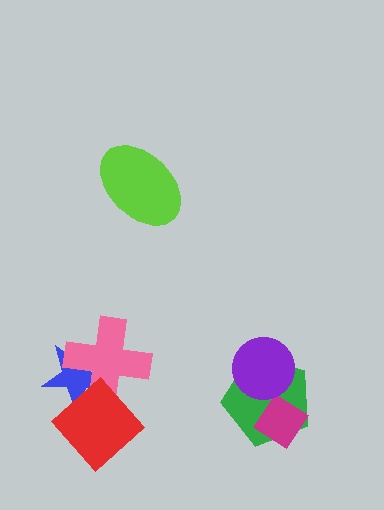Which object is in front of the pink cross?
The red diamond is in front of the pink cross.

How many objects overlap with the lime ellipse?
0 objects overlap with the lime ellipse.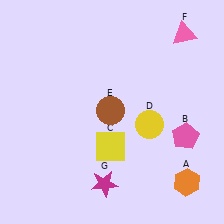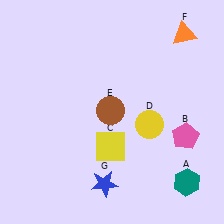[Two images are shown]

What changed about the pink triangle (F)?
In Image 1, F is pink. In Image 2, it changed to orange.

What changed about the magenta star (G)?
In Image 1, G is magenta. In Image 2, it changed to blue.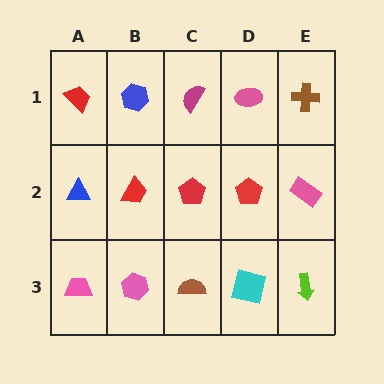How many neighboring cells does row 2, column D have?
4.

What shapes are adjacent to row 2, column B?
A blue hexagon (row 1, column B), a pink hexagon (row 3, column B), a blue triangle (row 2, column A), a red pentagon (row 2, column C).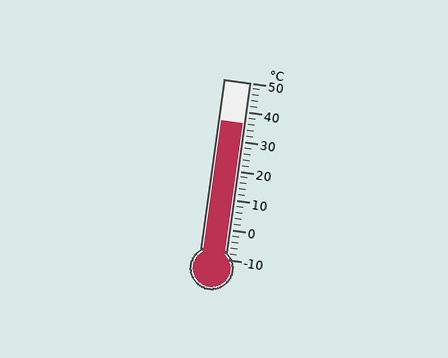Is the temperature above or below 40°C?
The temperature is below 40°C.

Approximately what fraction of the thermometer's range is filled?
The thermometer is filled to approximately 75% of its range.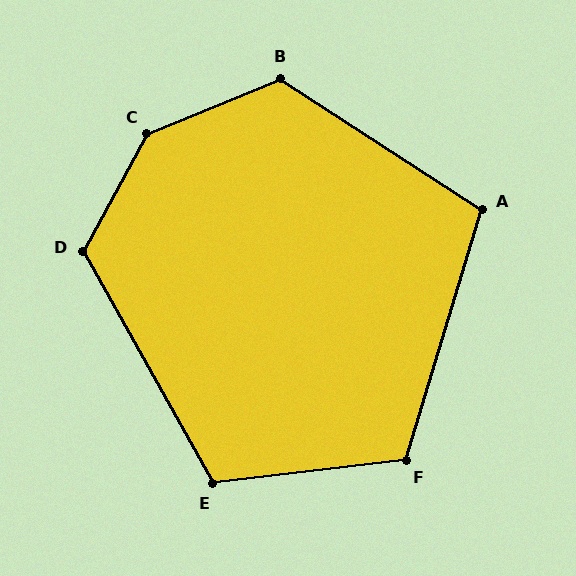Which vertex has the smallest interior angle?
A, at approximately 106 degrees.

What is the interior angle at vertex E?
Approximately 113 degrees (obtuse).